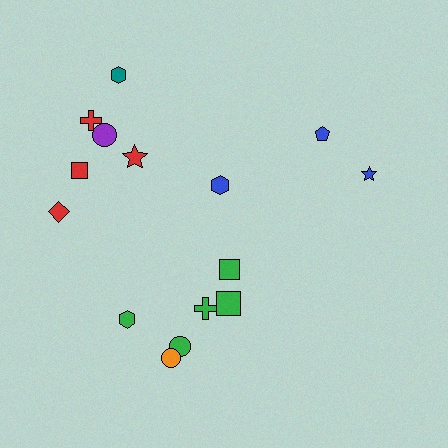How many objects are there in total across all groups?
There are 15 objects.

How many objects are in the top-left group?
There are 6 objects.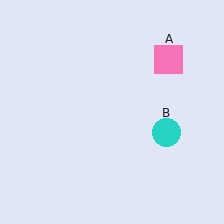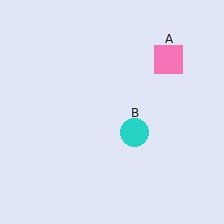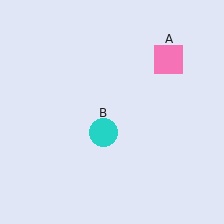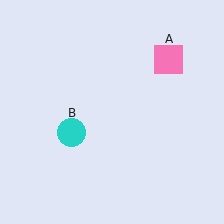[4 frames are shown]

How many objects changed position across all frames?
1 object changed position: cyan circle (object B).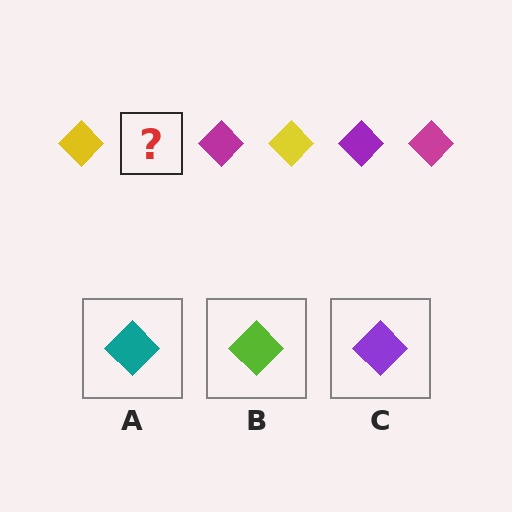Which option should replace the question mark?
Option C.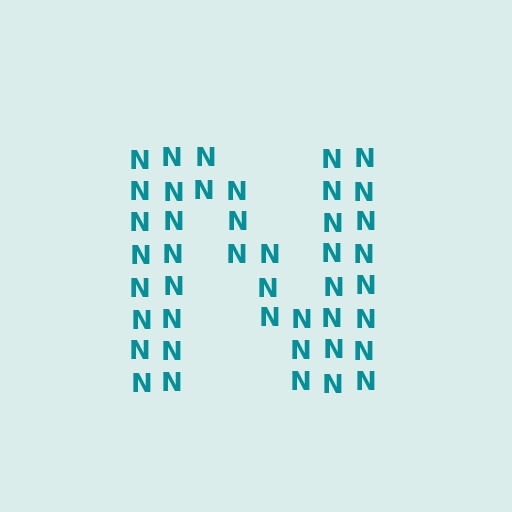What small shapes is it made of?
It is made of small letter N's.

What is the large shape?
The large shape is the letter N.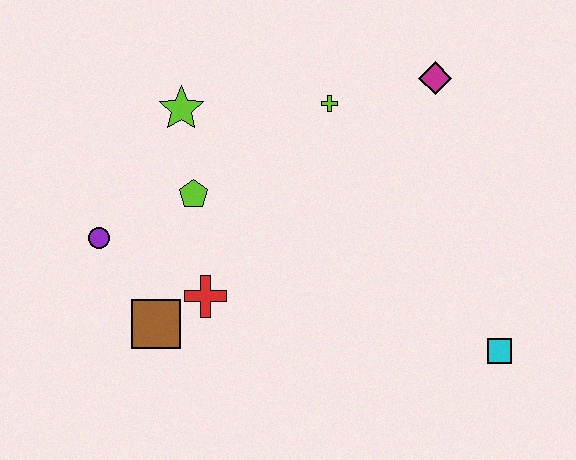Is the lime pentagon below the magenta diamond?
Yes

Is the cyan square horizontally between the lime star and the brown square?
No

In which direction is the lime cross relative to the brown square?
The lime cross is above the brown square.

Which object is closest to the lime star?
The lime pentagon is closest to the lime star.